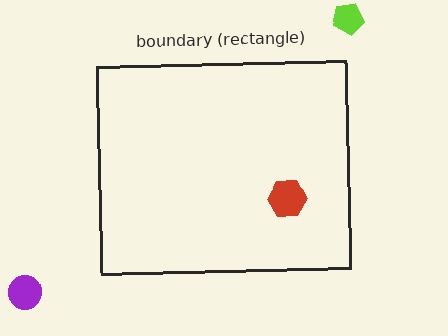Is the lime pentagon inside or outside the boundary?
Outside.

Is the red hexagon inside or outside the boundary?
Inside.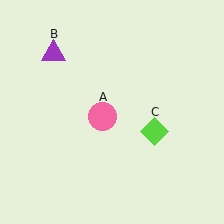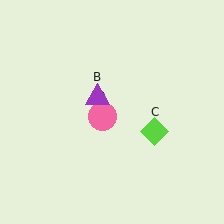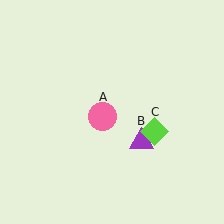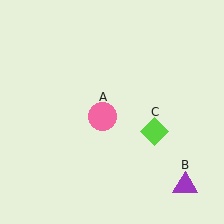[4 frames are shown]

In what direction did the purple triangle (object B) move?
The purple triangle (object B) moved down and to the right.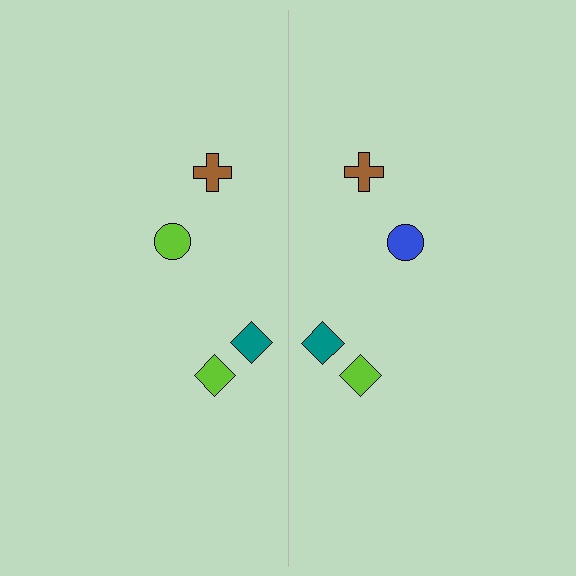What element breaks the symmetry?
The blue circle on the right side breaks the symmetry — its mirror counterpart is lime.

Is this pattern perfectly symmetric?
No, the pattern is not perfectly symmetric. The blue circle on the right side breaks the symmetry — its mirror counterpart is lime.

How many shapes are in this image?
There are 8 shapes in this image.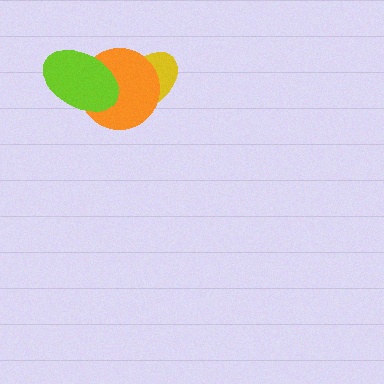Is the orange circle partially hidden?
Yes, it is partially covered by another shape.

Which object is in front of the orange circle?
The lime ellipse is in front of the orange circle.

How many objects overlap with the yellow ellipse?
1 object overlaps with the yellow ellipse.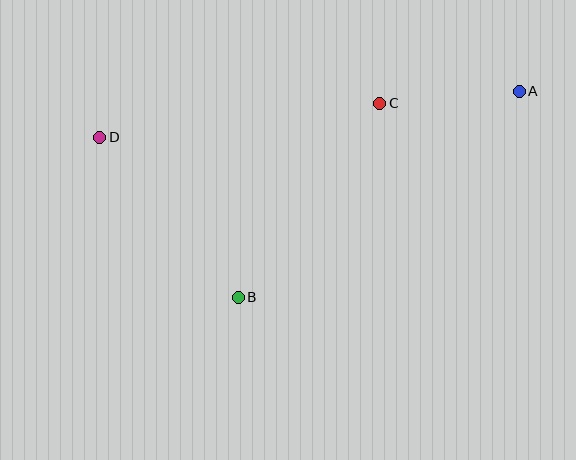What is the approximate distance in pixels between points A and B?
The distance between A and B is approximately 348 pixels.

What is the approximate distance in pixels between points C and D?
The distance between C and D is approximately 282 pixels.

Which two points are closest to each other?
Points A and C are closest to each other.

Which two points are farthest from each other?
Points A and D are farthest from each other.